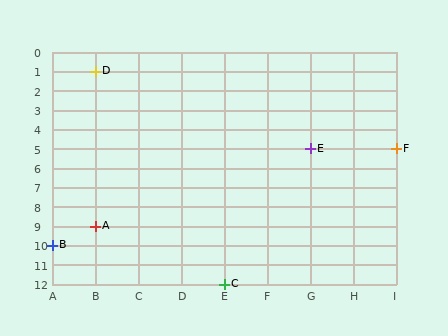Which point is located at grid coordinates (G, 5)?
Point E is at (G, 5).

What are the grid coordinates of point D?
Point D is at grid coordinates (B, 1).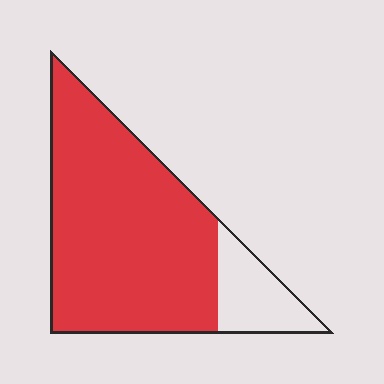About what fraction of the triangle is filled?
About five sixths (5/6).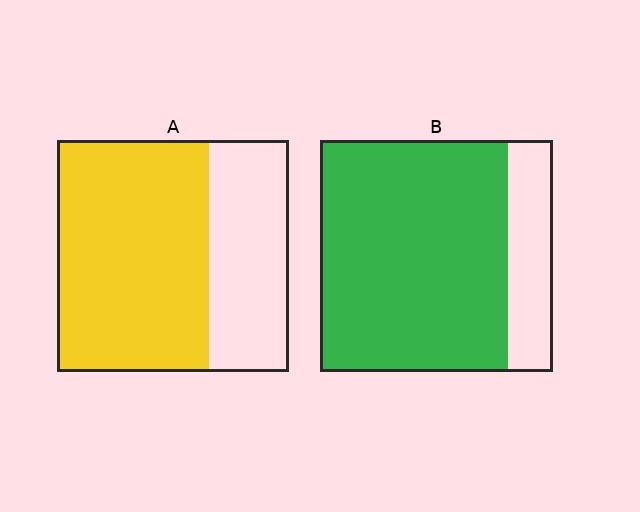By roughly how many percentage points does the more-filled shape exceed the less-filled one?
By roughly 15 percentage points (B over A).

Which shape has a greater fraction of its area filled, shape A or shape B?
Shape B.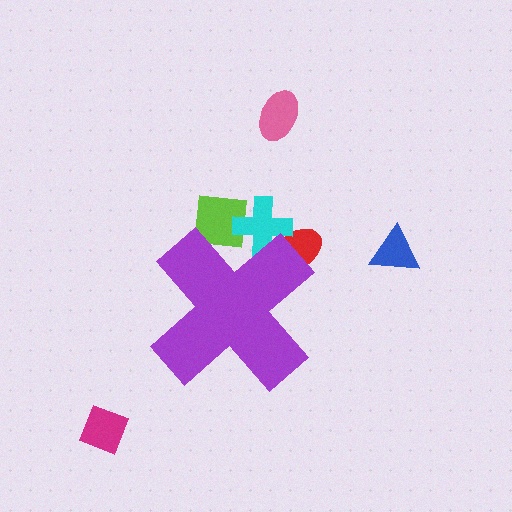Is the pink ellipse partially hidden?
No, the pink ellipse is fully visible.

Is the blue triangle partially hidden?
No, the blue triangle is fully visible.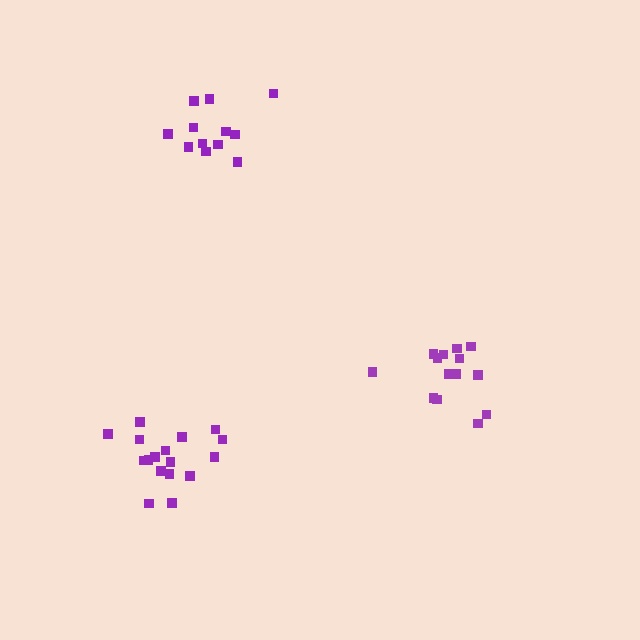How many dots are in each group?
Group 1: 17 dots, Group 2: 14 dots, Group 3: 12 dots (43 total).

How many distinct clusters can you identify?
There are 3 distinct clusters.